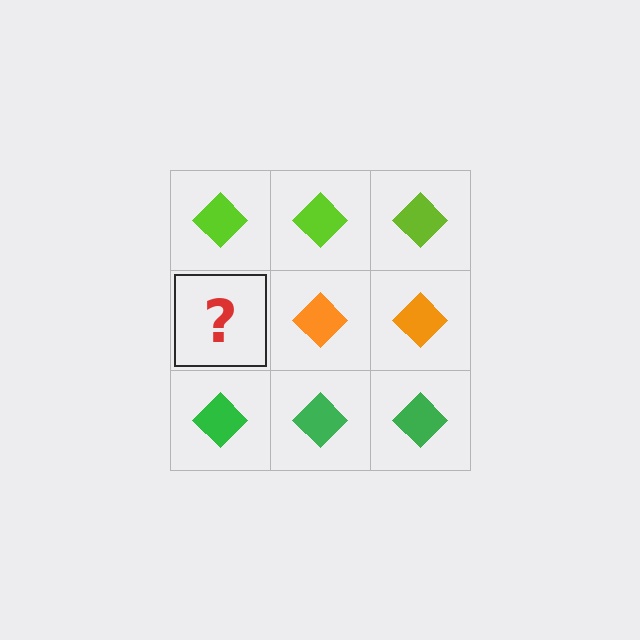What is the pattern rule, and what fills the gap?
The rule is that each row has a consistent color. The gap should be filled with an orange diamond.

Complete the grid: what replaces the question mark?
The question mark should be replaced with an orange diamond.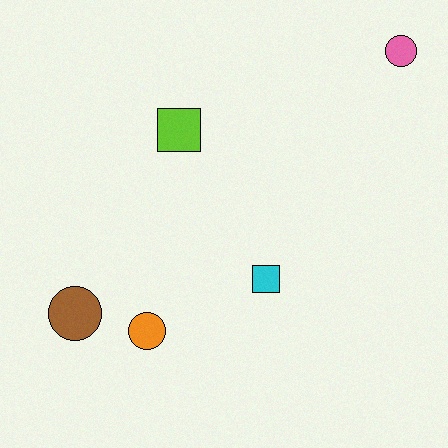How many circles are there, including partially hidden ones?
There are 3 circles.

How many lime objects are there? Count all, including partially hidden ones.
There is 1 lime object.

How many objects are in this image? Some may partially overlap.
There are 5 objects.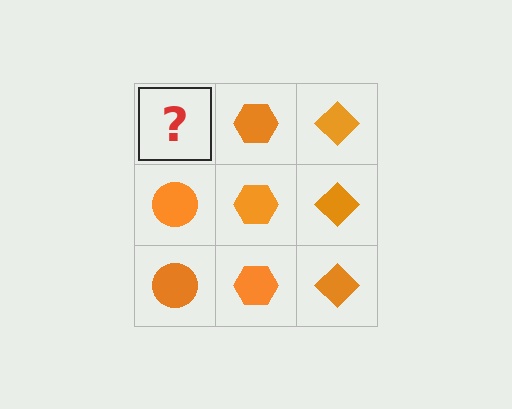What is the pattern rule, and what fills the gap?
The rule is that each column has a consistent shape. The gap should be filled with an orange circle.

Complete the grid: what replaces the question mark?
The question mark should be replaced with an orange circle.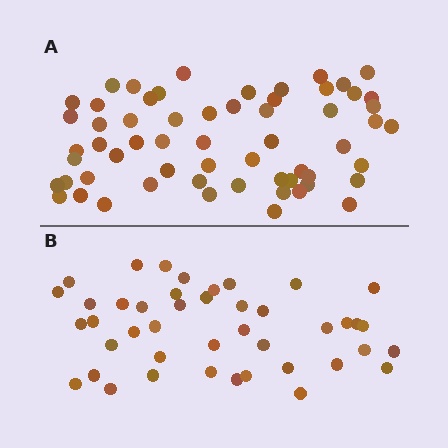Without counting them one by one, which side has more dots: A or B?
Region A (the top region) has more dots.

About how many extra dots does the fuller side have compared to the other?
Region A has approximately 15 more dots than region B.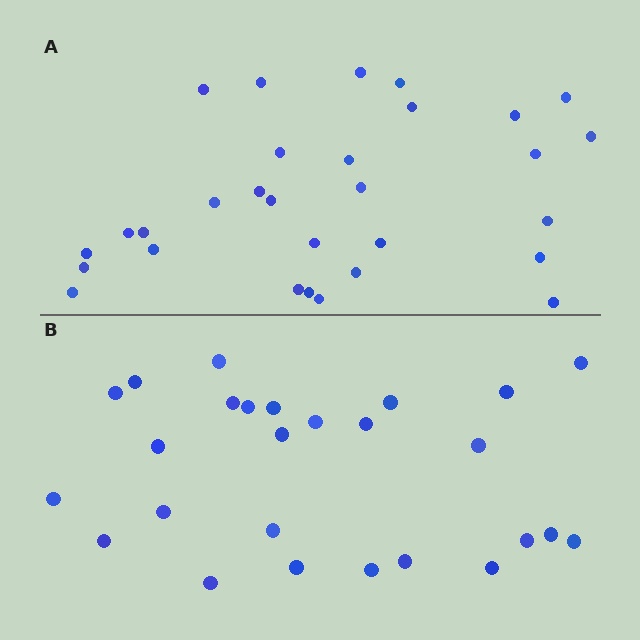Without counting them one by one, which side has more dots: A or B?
Region A (the top region) has more dots.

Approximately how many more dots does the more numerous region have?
Region A has about 4 more dots than region B.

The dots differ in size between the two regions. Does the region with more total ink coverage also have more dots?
No. Region B has more total ink coverage because its dots are larger, but region A actually contains more individual dots. Total area can be misleading — the number of items is what matters here.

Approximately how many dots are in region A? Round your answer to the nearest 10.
About 30 dots.